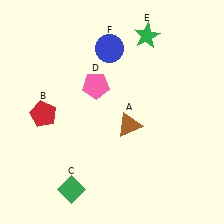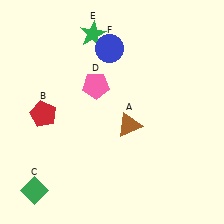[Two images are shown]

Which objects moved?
The objects that moved are: the green diamond (C), the green star (E).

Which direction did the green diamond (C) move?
The green diamond (C) moved left.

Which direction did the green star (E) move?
The green star (E) moved left.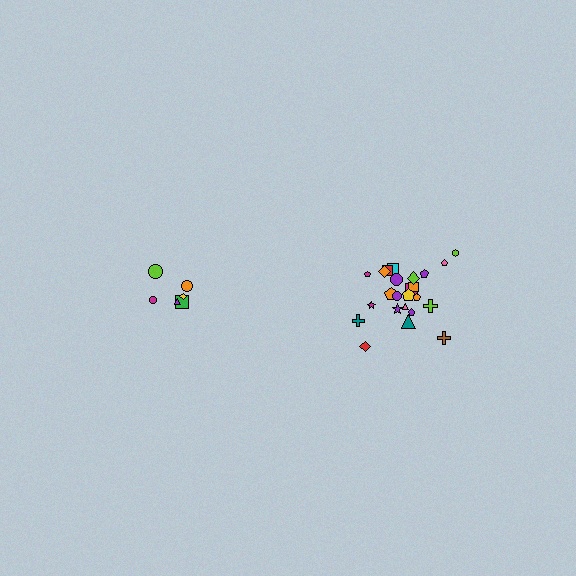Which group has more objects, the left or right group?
The right group.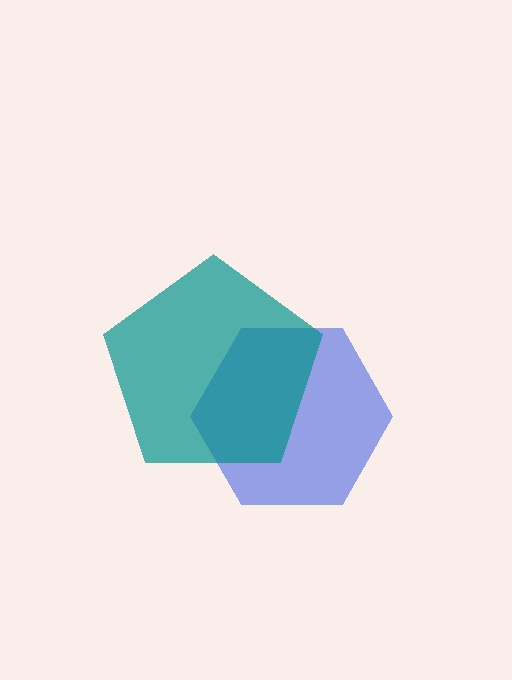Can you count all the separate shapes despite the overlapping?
Yes, there are 2 separate shapes.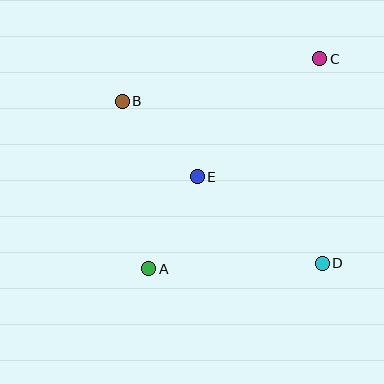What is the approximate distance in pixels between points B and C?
The distance between B and C is approximately 202 pixels.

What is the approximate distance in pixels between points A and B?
The distance between A and B is approximately 170 pixels.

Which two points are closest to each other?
Points A and E are closest to each other.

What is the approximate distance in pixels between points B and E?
The distance between B and E is approximately 106 pixels.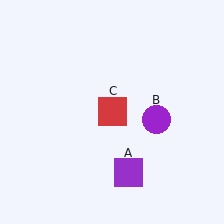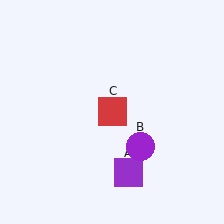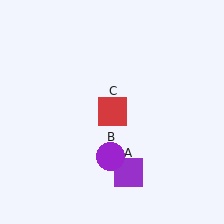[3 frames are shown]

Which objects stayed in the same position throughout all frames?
Purple square (object A) and red square (object C) remained stationary.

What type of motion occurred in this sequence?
The purple circle (object B) rotated clockwise around the center of the scene.